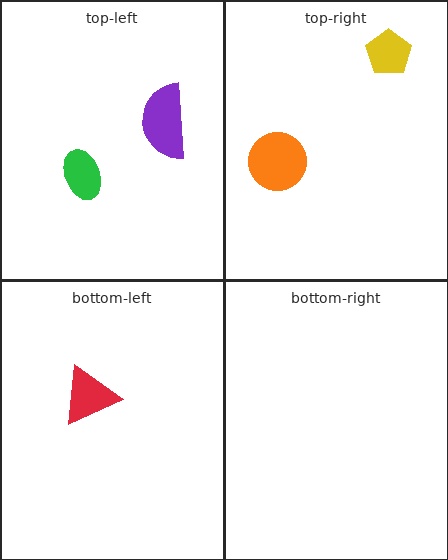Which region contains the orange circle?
The top-right region.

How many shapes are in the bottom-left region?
1.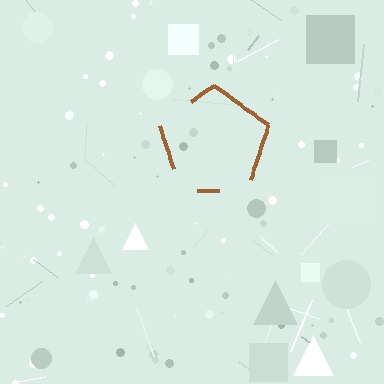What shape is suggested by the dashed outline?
The dashed outline suggests a pentagon.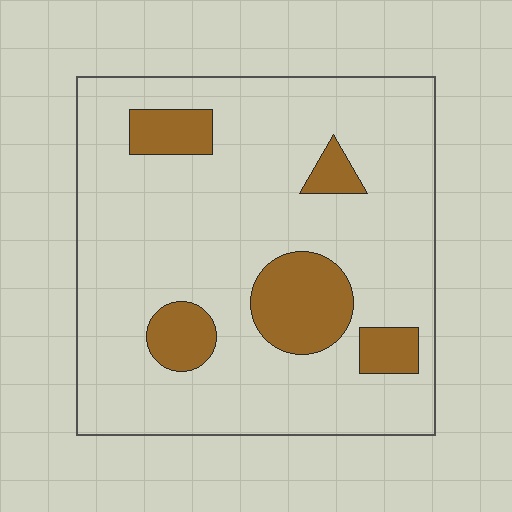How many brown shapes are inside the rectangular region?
5.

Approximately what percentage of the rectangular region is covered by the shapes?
Approximately 15%.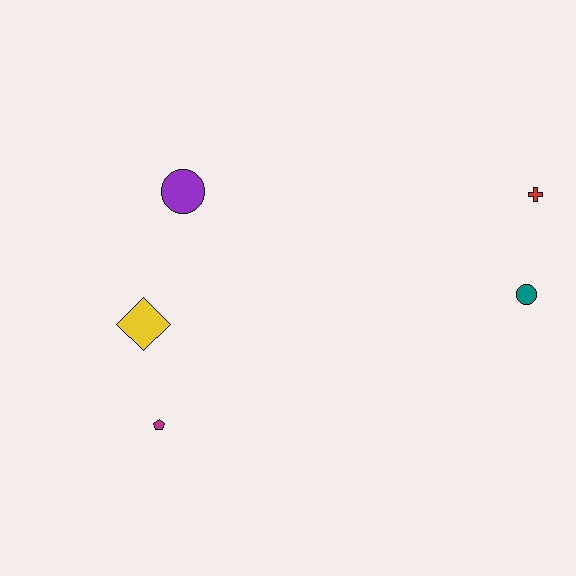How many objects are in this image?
There are 5 objects.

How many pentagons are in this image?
There is 1 pentagon.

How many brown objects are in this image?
There are no brown objects.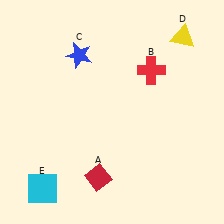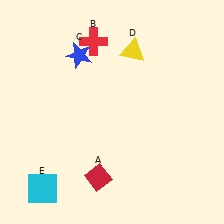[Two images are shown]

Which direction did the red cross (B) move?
The red cross (B) moved left.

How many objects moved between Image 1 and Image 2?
2 objects moved between the two images.